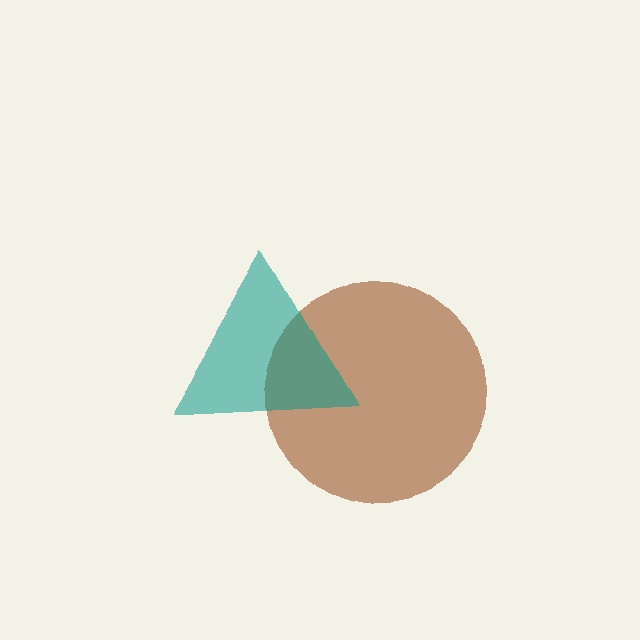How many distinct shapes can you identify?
There are 2 distinct shapes: a brown circle, a teal triangle.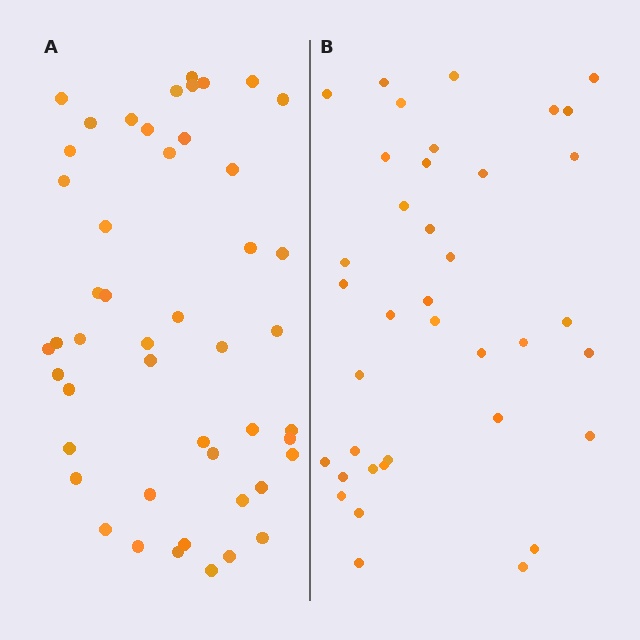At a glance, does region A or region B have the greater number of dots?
Region A (the left region) has more dots.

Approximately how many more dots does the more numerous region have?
Region A has roughly 10 or so more dots than region B.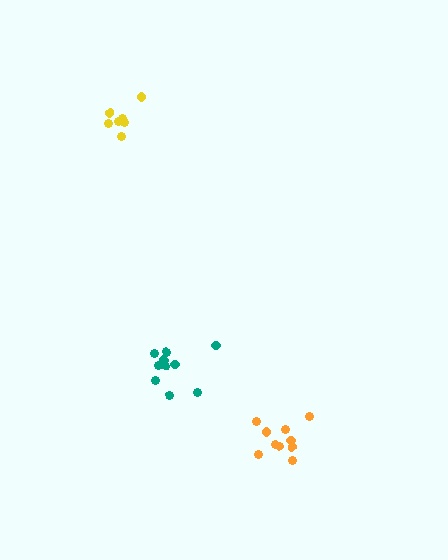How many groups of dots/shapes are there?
There are 3 groups.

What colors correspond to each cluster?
The clusters are colored: yellow, orange, teal.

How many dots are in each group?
Group 1: 7 dots, Group 2: 10 dots, Group 3: 10 dots (27 total).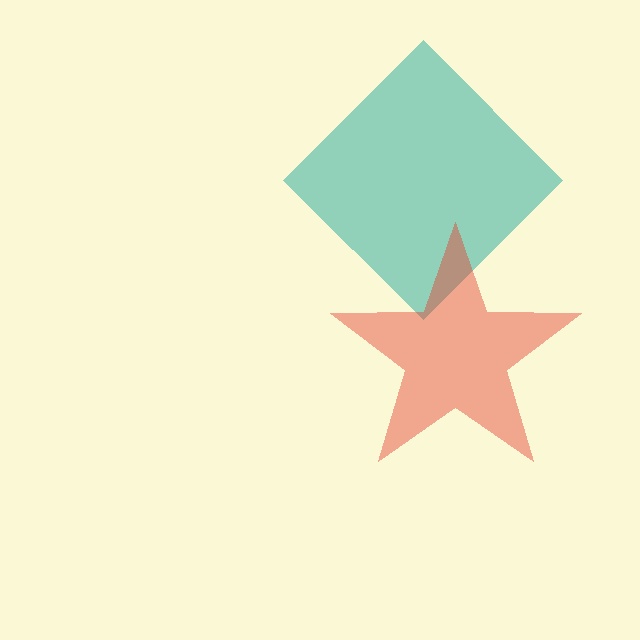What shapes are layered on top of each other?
The layered shapes are: a teal diamond, a red star.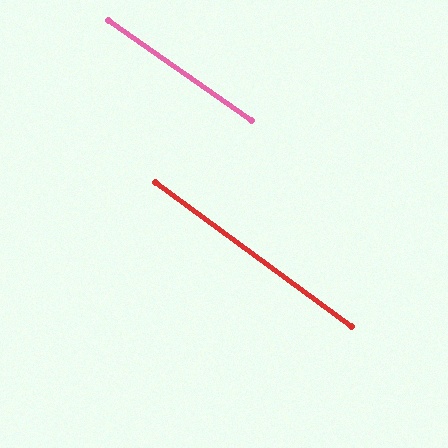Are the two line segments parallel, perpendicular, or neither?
Parallel — their directions differ by only 1.2°.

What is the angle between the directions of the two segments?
Approximately 1 degree.